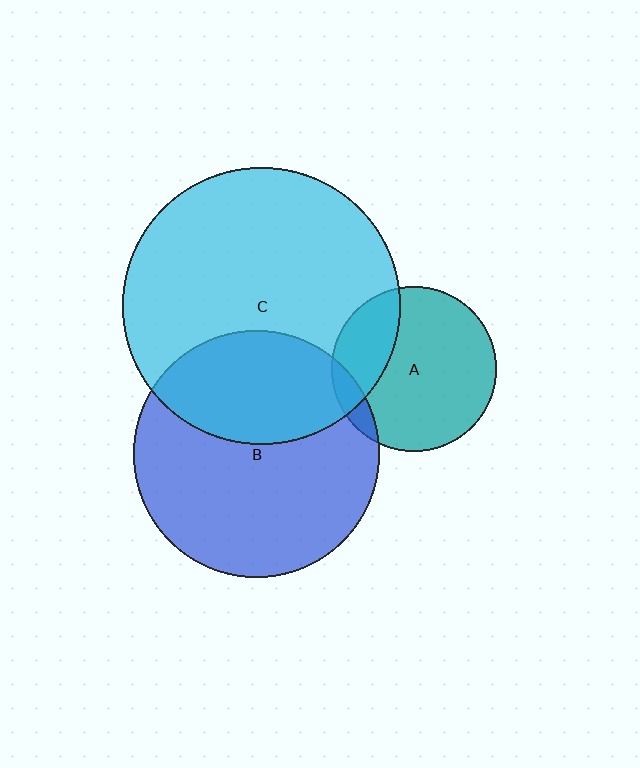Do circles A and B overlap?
Yes.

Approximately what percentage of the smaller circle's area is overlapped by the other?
Approximately 10%.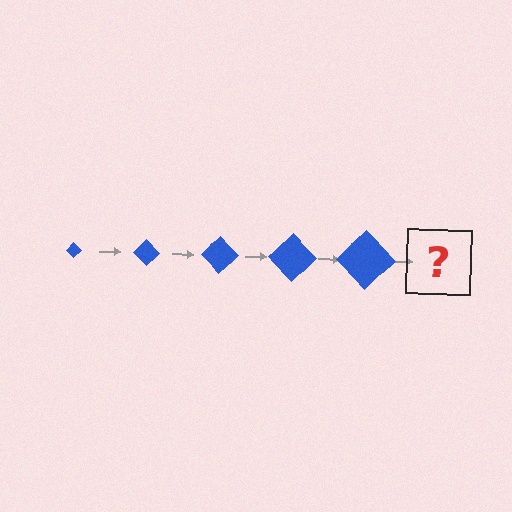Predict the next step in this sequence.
The next step is a blue diamond, larger than the previous one.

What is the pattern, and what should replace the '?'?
The pattern is that the diamond gets progressively larger each step. The '?' should be a blue diamond, larger than the previous one.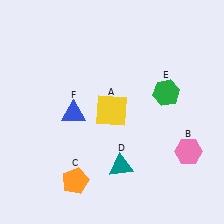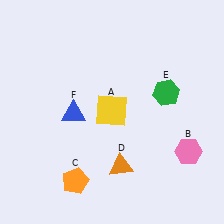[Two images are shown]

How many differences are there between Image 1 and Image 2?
There is 1 difference between the two images.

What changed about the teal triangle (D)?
In Image 1, D is teal. In Image 2, it changed to orange.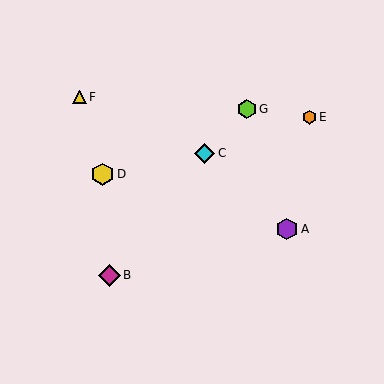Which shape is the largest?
The yellow hexagon (labeled D) is the largest.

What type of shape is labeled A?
Shape A is a purple hexagon.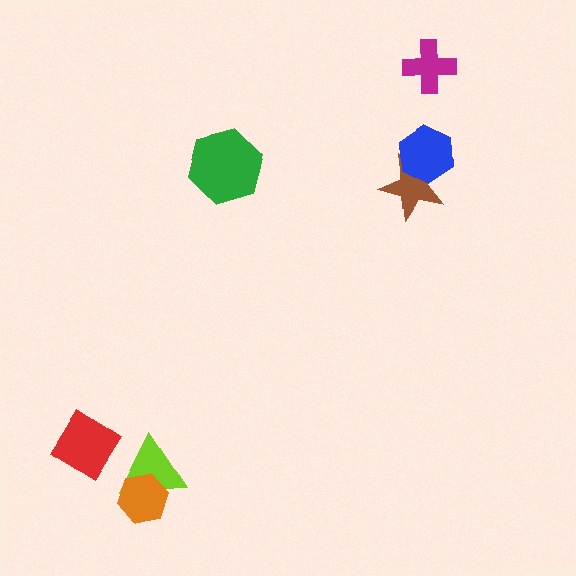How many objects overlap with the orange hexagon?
1 object overlaps with the orange hexagon.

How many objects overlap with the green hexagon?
0 objects overlap with the green hexagon.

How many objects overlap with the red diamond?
0 objects overlap with the red diamond.